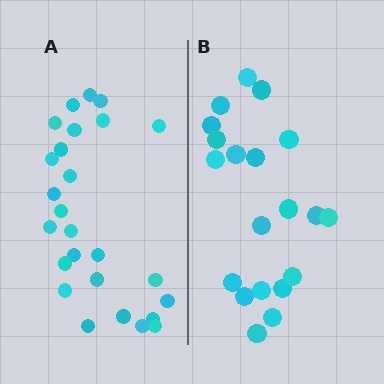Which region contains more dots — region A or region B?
Region A (the left region) has more dots.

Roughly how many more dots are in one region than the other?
Region A has about 6 more dots than region B.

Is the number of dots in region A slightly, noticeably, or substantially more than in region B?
Region A has noticeably more, but not dramatically so. The ratio is roughly 1.3 to 1.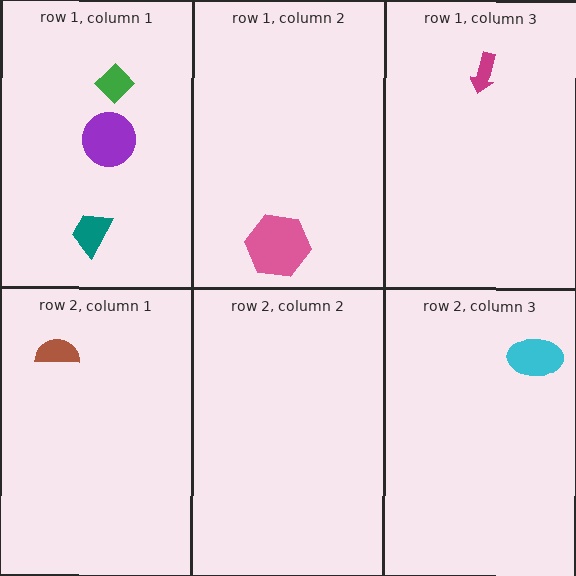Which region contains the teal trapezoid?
The row 1, column 1 region.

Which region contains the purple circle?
The row 1, column 1 region.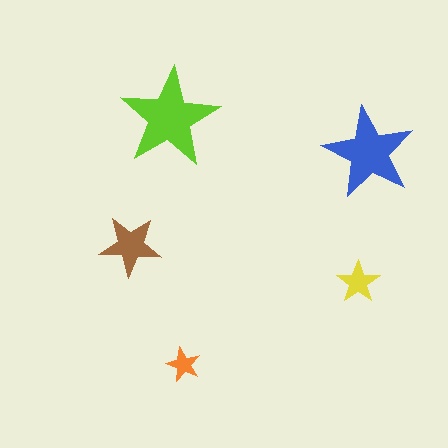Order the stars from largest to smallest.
the lime one, the blue one, the brown one, the yellow one, the orange one.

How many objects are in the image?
There are 5 objects in the image.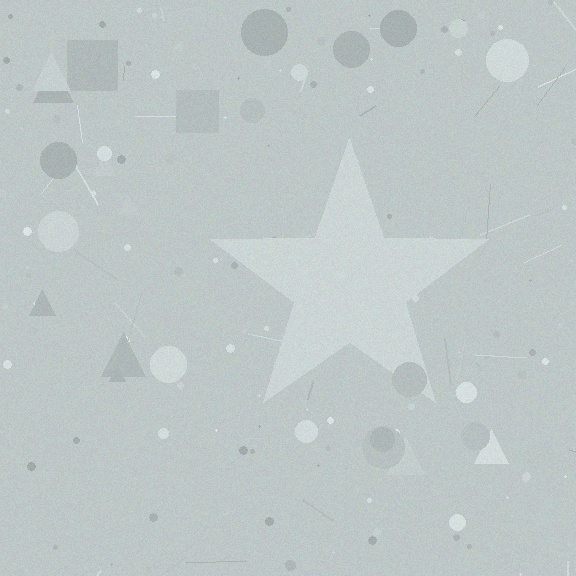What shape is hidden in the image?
A star is hidden in the image.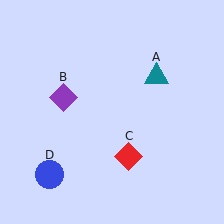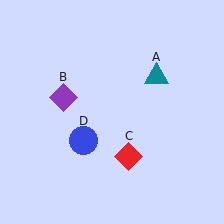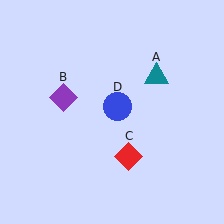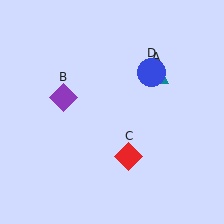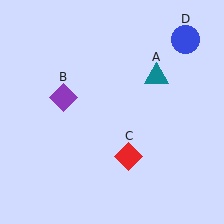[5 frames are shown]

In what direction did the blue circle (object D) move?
The blue circle (object D) moved up and to the right.